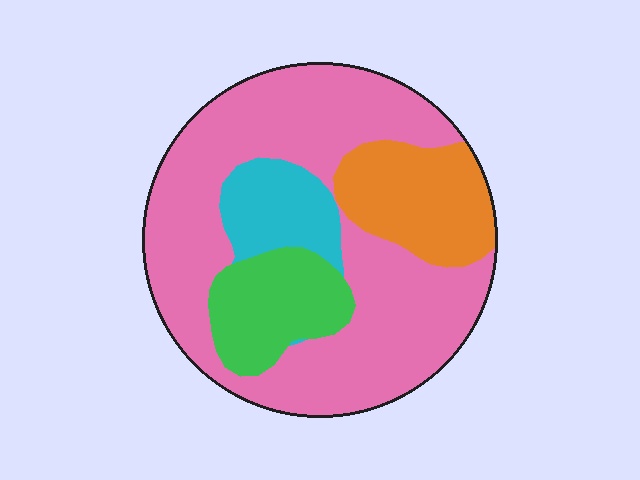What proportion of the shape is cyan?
Cyan covers about 10% of the shape.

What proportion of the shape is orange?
Orange takes up about one sixth (1/6) of the shape.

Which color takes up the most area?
Pink, at roughly 60%.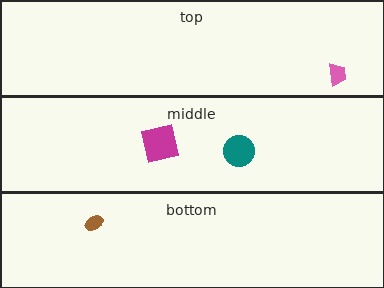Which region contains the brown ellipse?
The bottom region.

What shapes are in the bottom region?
The brown ellipse.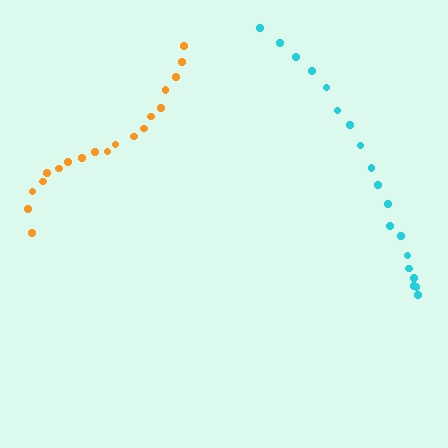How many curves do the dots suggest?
There are 2 distinct paths.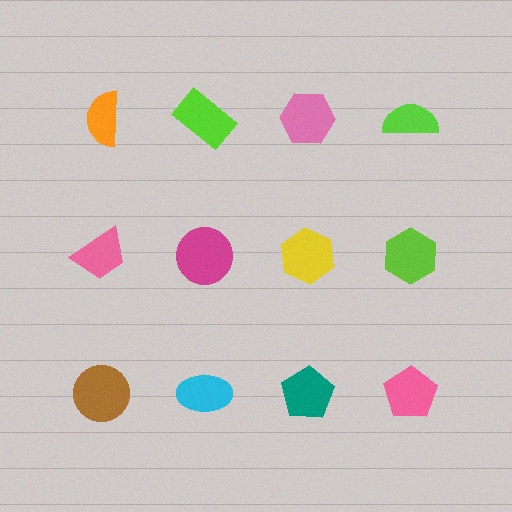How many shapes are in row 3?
4 shapes.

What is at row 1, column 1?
An orange semicircle.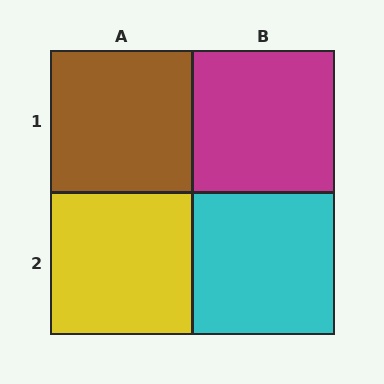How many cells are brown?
1 cell is brown.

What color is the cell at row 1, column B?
Magenta.